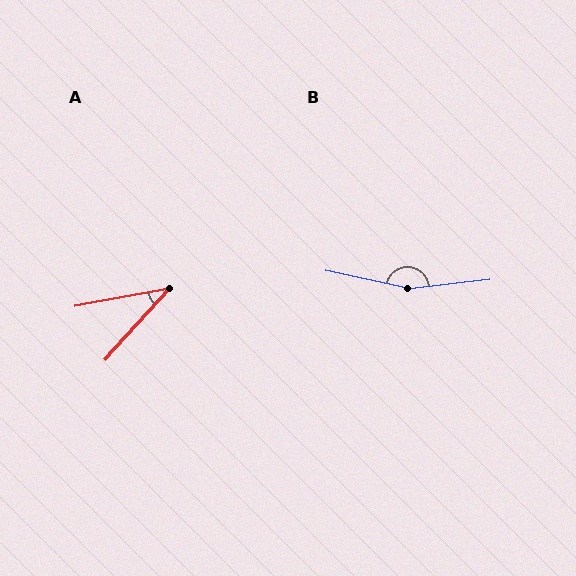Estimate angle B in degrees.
Approximately 161 degrees.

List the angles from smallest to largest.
A (38°), B (161°).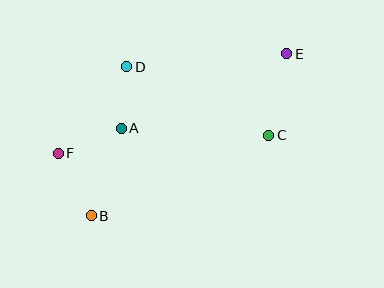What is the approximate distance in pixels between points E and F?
The distance between E and F is approximately 250 pixels.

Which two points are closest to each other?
Points A and D are closest to each other.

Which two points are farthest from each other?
Points B and E are farthest from each other.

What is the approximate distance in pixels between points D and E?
The distance between D and E is approximately 161 pixels.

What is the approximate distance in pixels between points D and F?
The distance between D and F is approximately 111 pixels.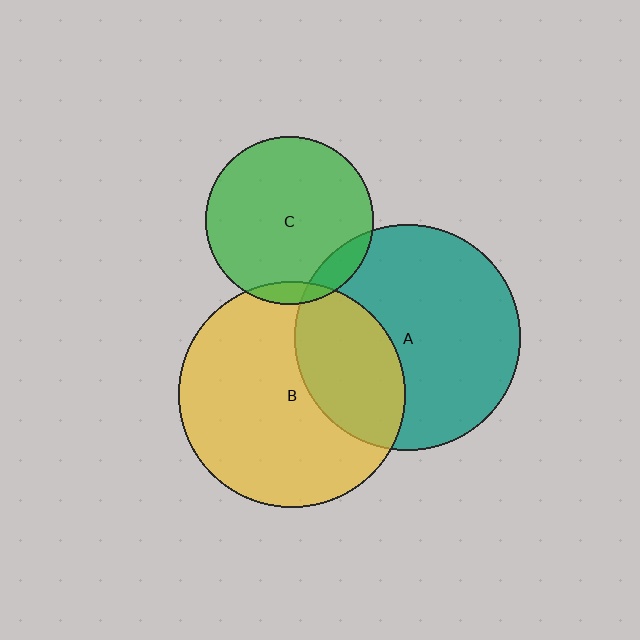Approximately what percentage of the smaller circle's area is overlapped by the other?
Approximately 10%.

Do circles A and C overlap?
Yes.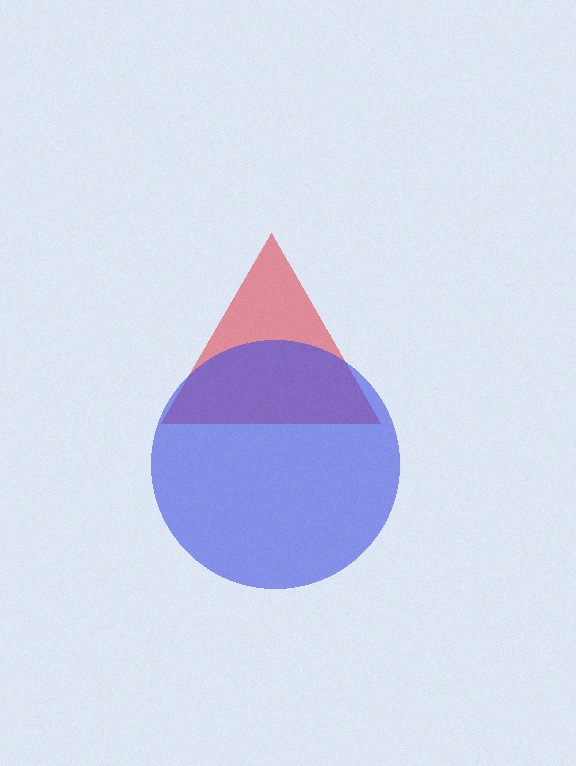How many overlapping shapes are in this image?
There are 2 overlapping shapes in the image.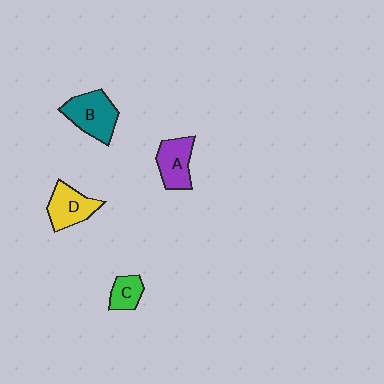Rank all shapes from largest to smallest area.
From largest to smallest: B (teal), D (yellow), A (purple), C (green).